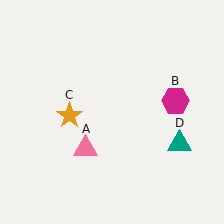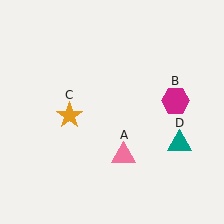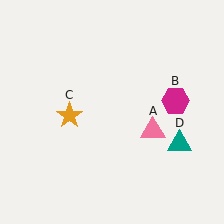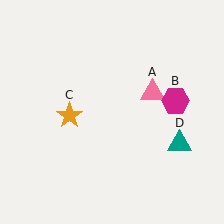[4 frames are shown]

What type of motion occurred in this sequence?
The pink triangle (object A) rotated counterclockwise around the center of the scene.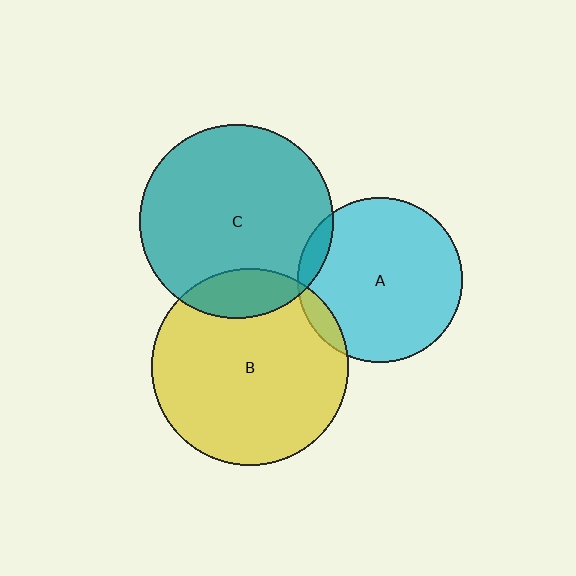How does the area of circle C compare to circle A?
Approximately 1.4 times.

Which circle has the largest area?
Circle B (yellow).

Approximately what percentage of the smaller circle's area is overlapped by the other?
Approximately 5%.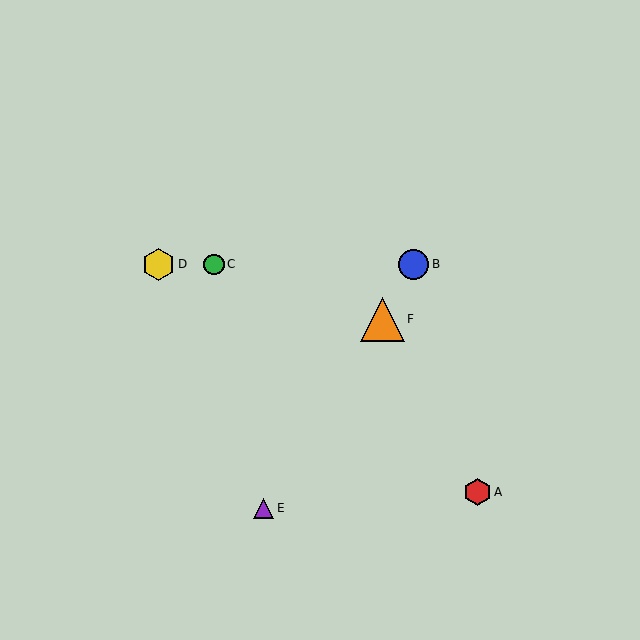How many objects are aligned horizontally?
3 objects (B, C, D) are aligned horizontally.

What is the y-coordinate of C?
Object C is at y≈264.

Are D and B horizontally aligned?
Yes, both are at y≈264.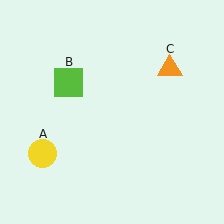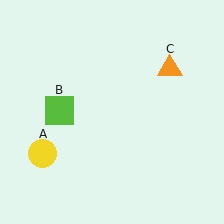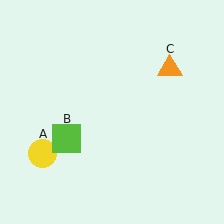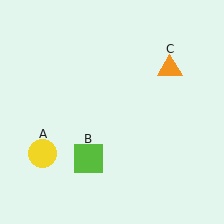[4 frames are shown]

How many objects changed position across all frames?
1 object changed position: lime square (object B).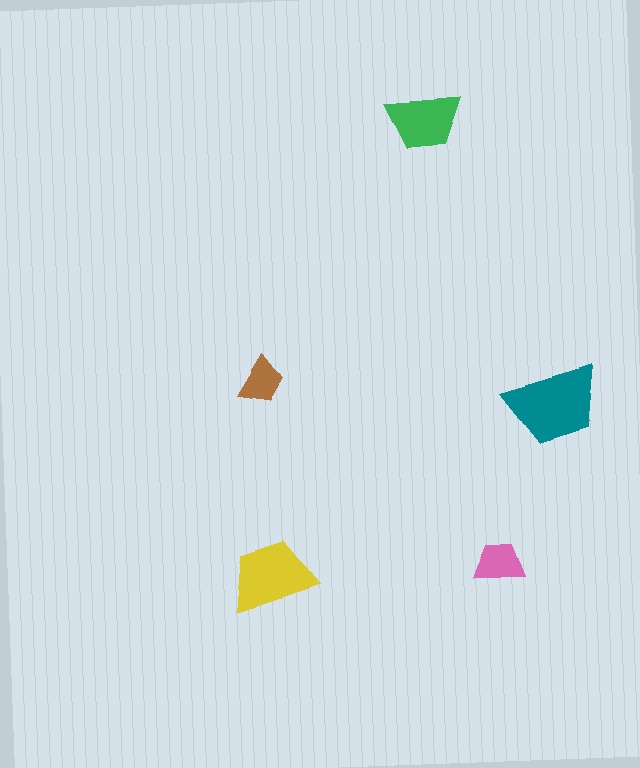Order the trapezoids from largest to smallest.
the teal one, the yellow one, the green one, the pink one, the brown one.